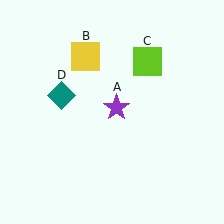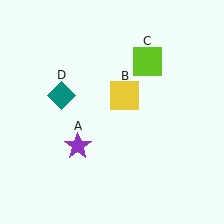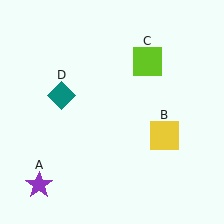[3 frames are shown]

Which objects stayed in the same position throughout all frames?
Lime square (object C) and teal diamond (object D) remained stationary.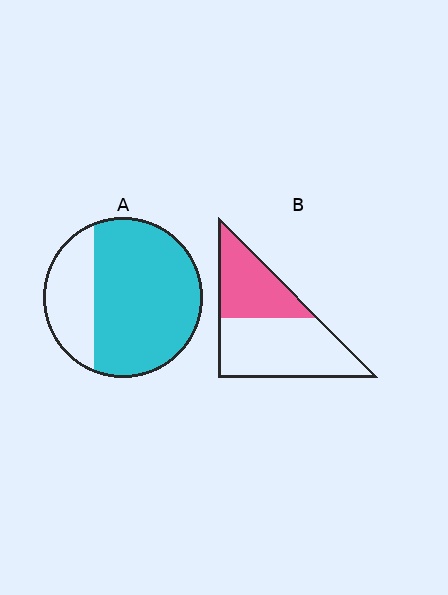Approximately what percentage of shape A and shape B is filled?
A is approximately 75% and B is approximately 40%.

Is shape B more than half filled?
No.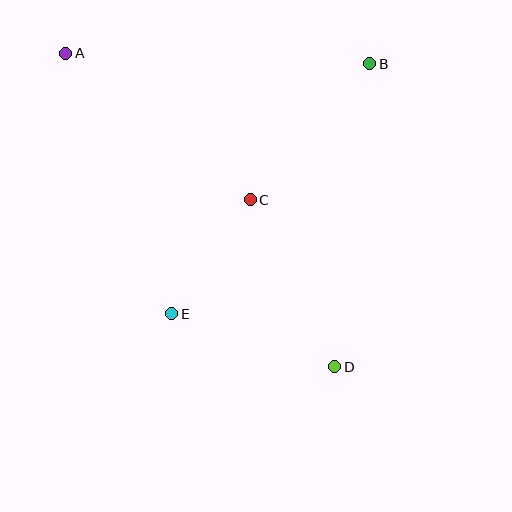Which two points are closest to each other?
Points C and E are closest to each other.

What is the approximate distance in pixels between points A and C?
The distance between A and C is approximately 236 pixels.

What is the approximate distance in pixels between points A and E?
The distance between A and E is approximately 281 pixels.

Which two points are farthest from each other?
Points A and D are farthest from each other.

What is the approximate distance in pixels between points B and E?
The distance between B and E is approximately 319 pixels.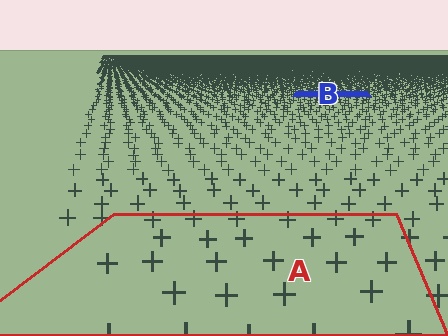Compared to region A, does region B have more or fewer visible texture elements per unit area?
Region B has more texture elements per unit area — they are packed more densely because it is farther away.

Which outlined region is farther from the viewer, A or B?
Region B is farther from the viewer — the texture elements inside it appear smaller and more densely packed.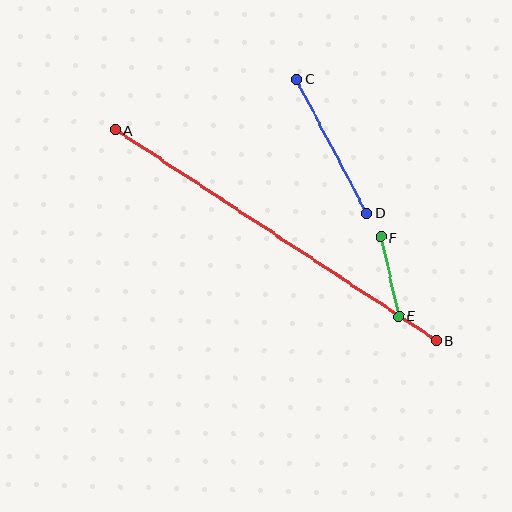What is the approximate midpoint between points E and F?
The midpoint is at approximately (390, 276) pixels.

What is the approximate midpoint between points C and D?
The midpoint is at approximately (332, 146) pixels.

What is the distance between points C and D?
The distance is approximately 152 pixels.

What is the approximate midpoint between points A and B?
The midpoint is at approximately (276, 235) pixels.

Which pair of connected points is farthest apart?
Points A and B are farthest apart.